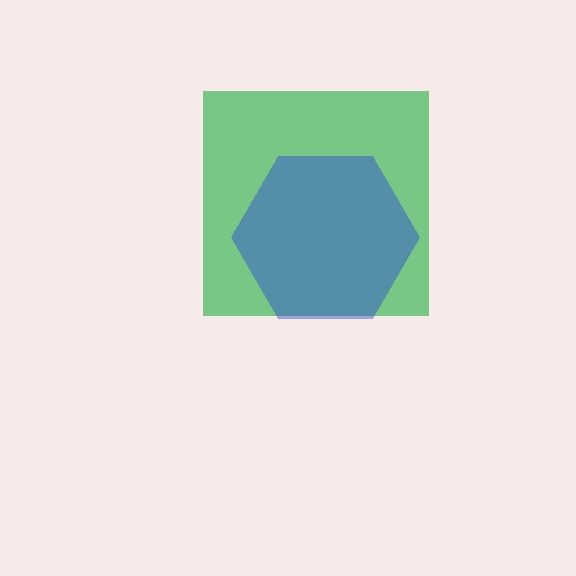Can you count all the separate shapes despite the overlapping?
Yes, there are 2 separate shapes.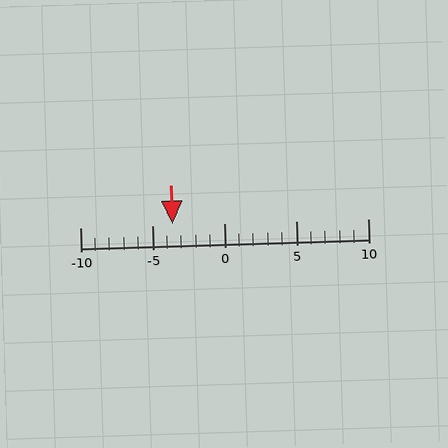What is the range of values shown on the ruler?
The ruler shows values from -10 to 10.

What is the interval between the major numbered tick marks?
The major tick marks are spaced 5 units apart.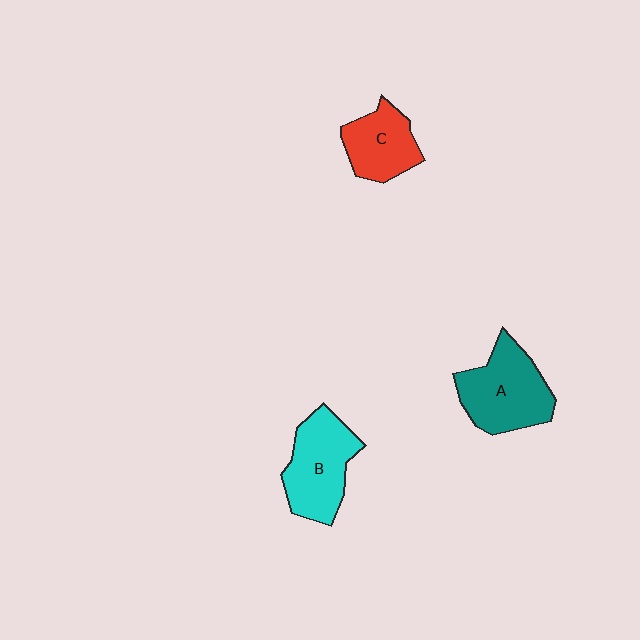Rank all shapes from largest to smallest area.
From largest to smallest: A (teal), B (cyan), C (red).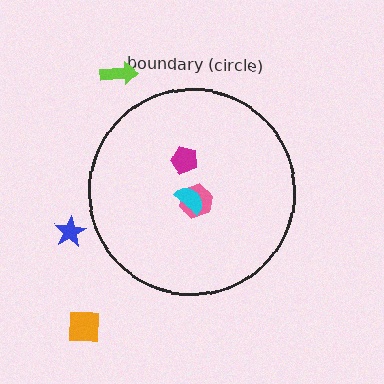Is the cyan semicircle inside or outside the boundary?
Inside.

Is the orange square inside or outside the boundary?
Outside.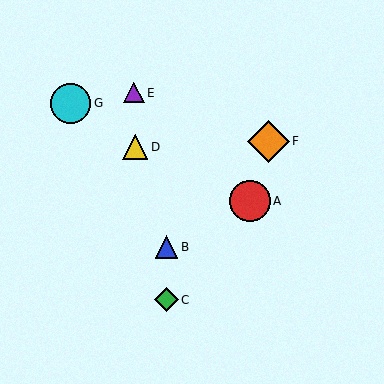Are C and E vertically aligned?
No, C is at x≈166 and E is at x≈134.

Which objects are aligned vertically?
Objects B, C are aligned vertically.